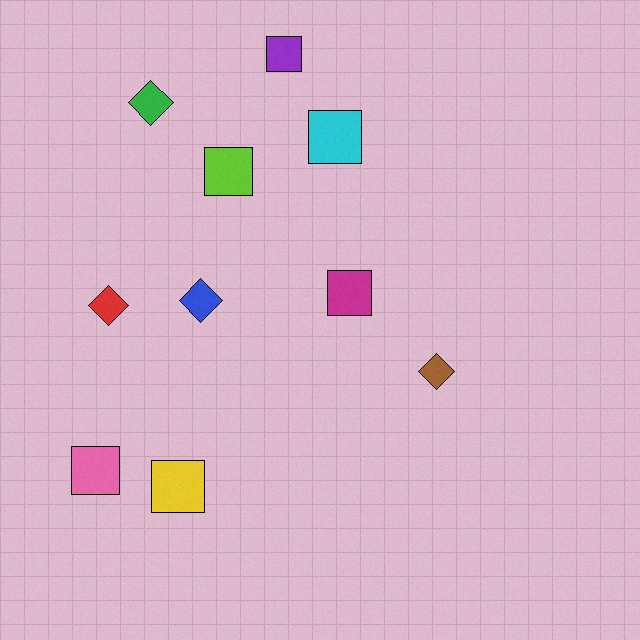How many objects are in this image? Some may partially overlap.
There are 10 objects.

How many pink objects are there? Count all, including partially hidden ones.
There is 1 pink object.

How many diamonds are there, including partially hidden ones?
There are 4 diamonds.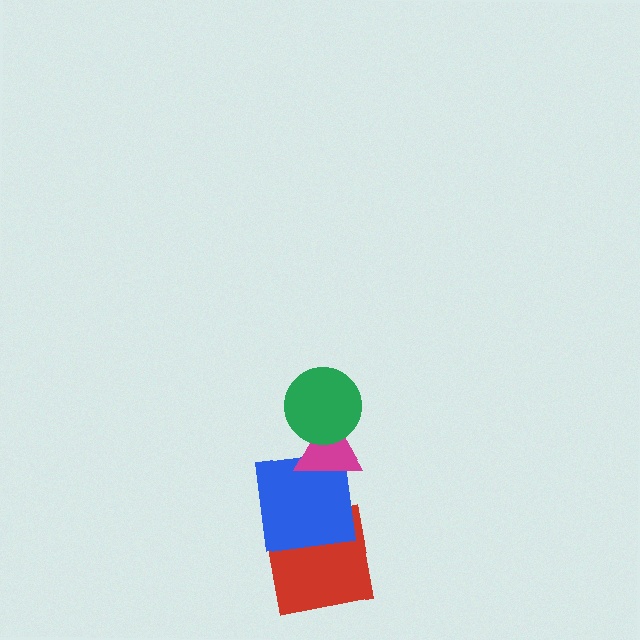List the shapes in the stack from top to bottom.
From top to bottom: the green circle, the magenta triangle, the blue square, the red square.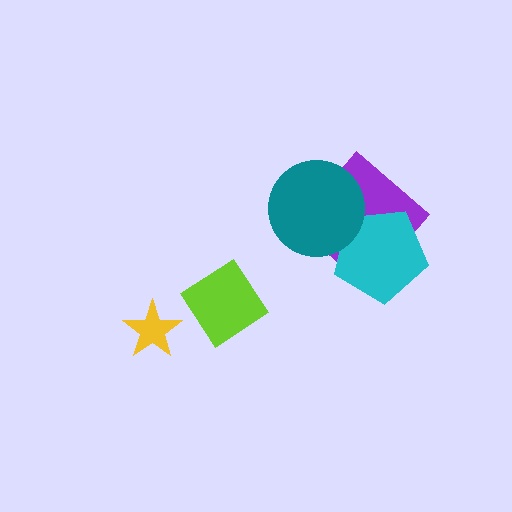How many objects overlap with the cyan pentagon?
2 objects overlap with the cyan pentagon.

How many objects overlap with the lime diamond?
0 objects overlap with the lime diamond.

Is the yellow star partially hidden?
No, no other shape covers it.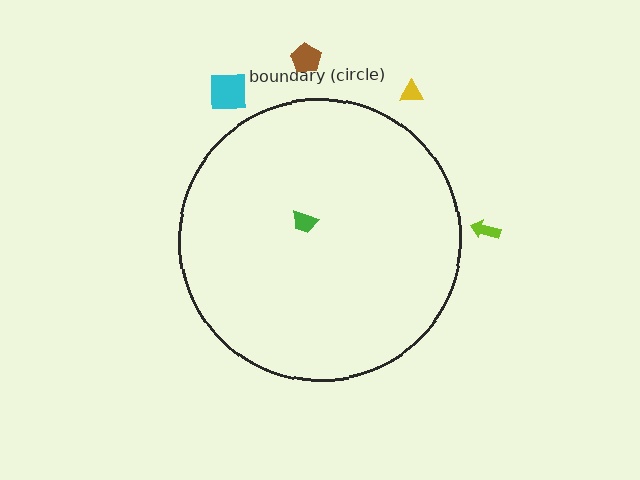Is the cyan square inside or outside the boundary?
Outside.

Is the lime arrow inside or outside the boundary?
Outside.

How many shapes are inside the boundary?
1 inside, 4 outside.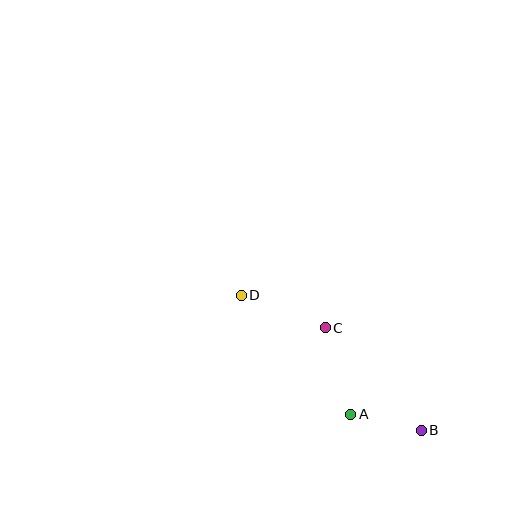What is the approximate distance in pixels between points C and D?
The distance between C and D is approximately 90 pixels.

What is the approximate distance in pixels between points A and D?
The distance between A and D is approximately 161 pixels.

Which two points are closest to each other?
Points A and B are closest to each other.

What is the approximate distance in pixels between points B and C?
The distance between B and C is approximately 140 pixels.